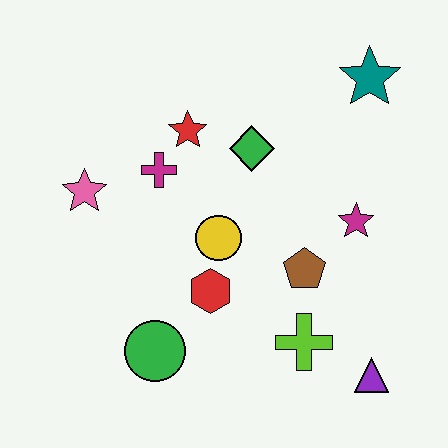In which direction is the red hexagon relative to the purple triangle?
The red hexagon is to the left of the purple triangle.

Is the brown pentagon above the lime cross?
Yes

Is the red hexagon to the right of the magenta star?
No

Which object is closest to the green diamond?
The red star is closest to the green diamond.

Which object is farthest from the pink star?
The purple triangle is farthest from the pink star.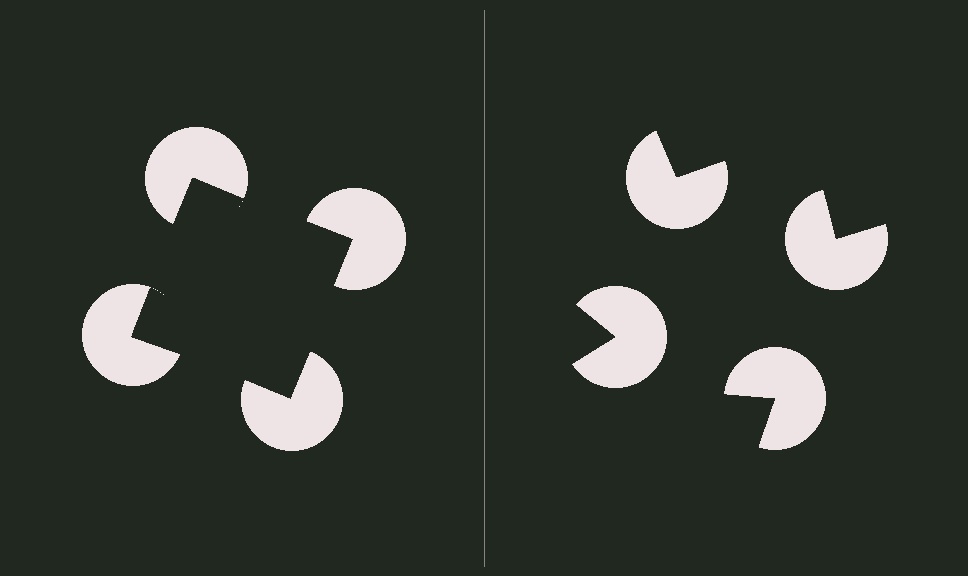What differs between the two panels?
The pac-man discs are positioned identically on both sides; only the wedge orientations differ. On the left they align to a square; on the right they are misaligned.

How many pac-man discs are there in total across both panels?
8 — 4 on each side.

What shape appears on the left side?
An illusory square.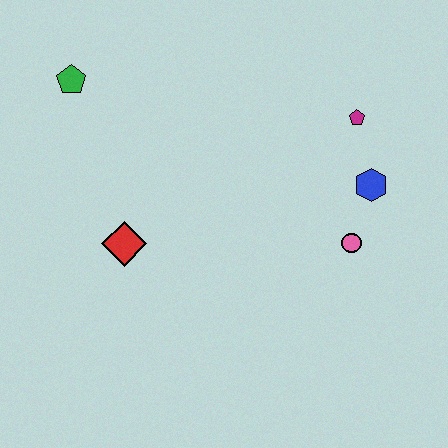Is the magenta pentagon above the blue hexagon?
Yes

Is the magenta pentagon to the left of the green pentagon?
No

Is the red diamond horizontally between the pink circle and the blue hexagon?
No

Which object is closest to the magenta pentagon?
The blue hexagon is closest to the magenta pentagon.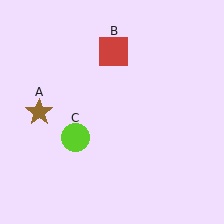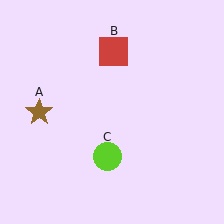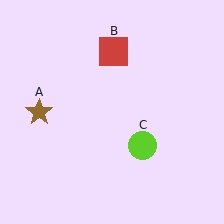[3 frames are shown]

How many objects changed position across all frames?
1 object changed position: lime circle (object C).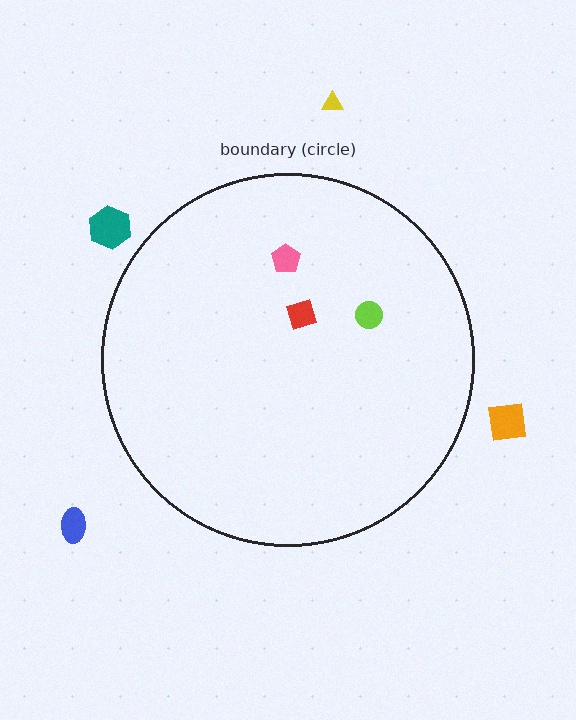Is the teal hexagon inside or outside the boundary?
Outside.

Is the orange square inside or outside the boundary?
Outside.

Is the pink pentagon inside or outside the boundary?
Inside.